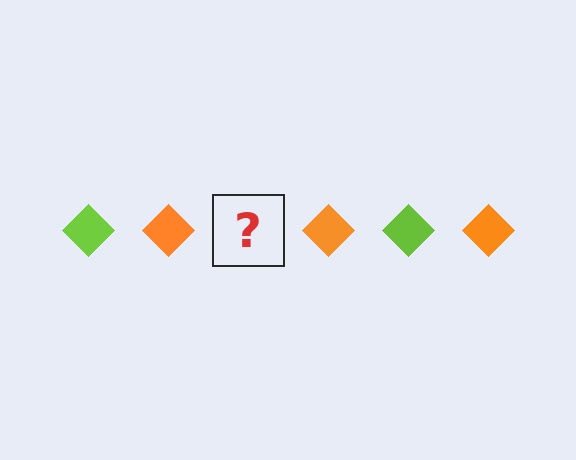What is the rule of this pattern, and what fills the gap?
The rule is that the pattern cycles through lime, orange diamonds. The gap should be filled with a lime diamond.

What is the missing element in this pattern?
The missing element is a lime diamond.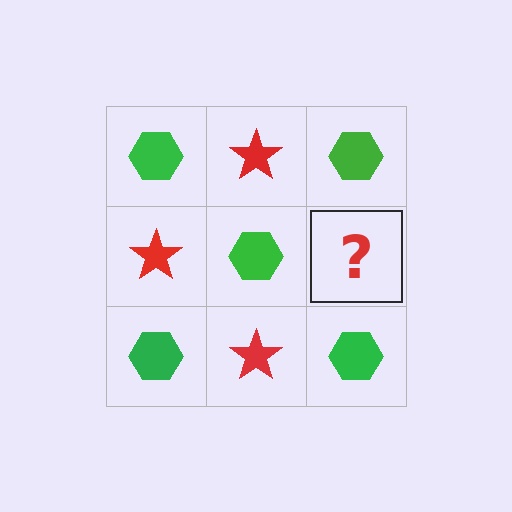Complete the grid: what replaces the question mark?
The question mark should be replaced with a red star.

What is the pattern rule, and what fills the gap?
The rule is that it alternates green hexagon and red star in a checkerboard pattern. The gap should be filled with a red star.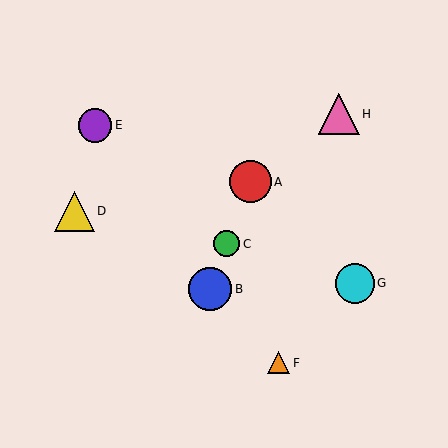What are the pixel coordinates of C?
Object C is at (227, 244).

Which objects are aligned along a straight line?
Objects A, B, C are aligned along a straight line.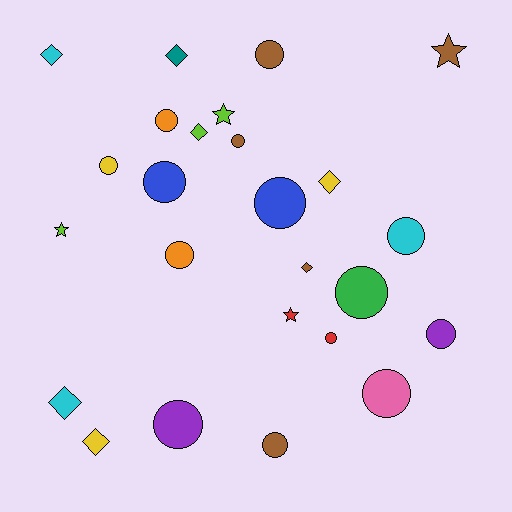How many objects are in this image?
There are 25 objects.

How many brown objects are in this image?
There are 5 brown objects.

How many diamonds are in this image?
There are 7 diamonds.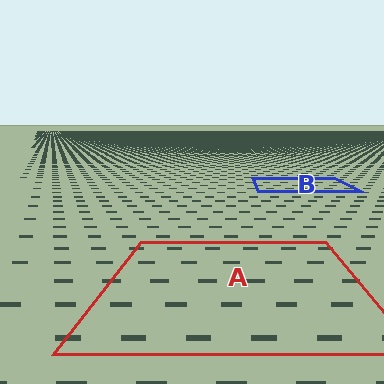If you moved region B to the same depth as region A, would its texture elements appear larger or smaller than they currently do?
They would appear larger. At a closer depth, the same texture elements are projected at a bigger on-screen size.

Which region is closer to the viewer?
Region A is closer. The texture elements there are larger and more spread out.